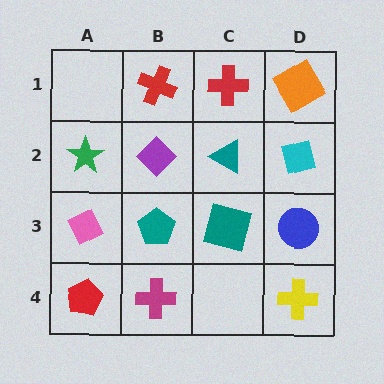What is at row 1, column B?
A red cross.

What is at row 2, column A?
A green star.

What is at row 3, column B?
A teal pentagon.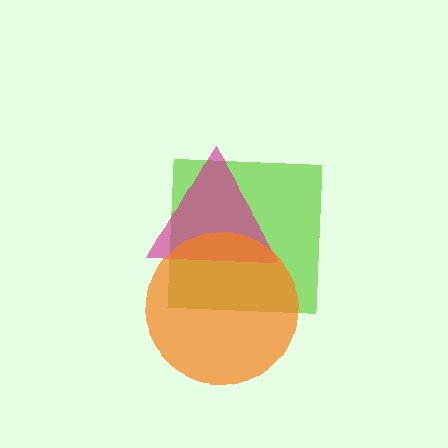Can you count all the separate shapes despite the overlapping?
Yes, there are 3 separate shapes.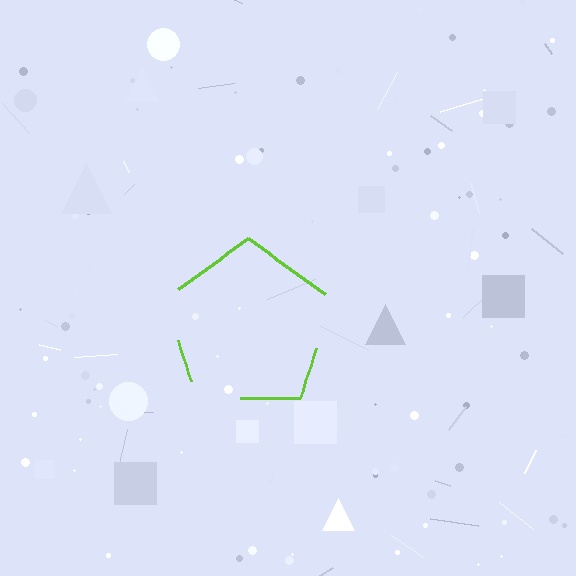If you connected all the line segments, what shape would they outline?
They would outline a pentagon.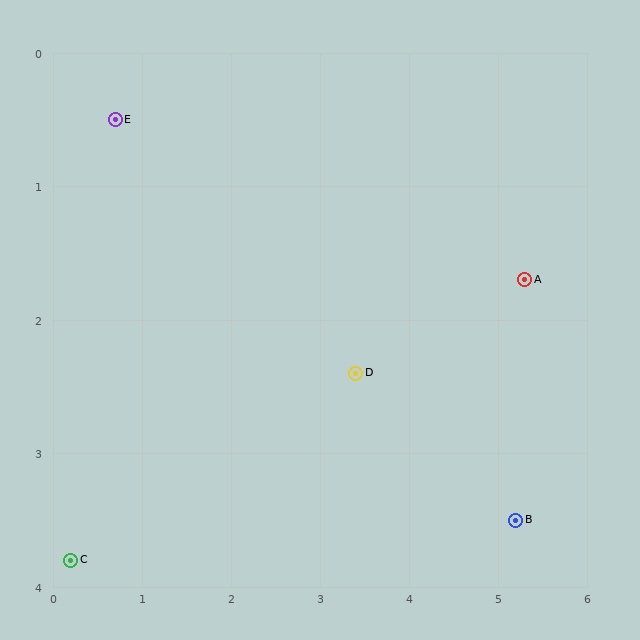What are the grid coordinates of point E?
Point E is at approximately (0.7, 0.5).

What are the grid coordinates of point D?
Point D is at approximately (3.4, 2.4).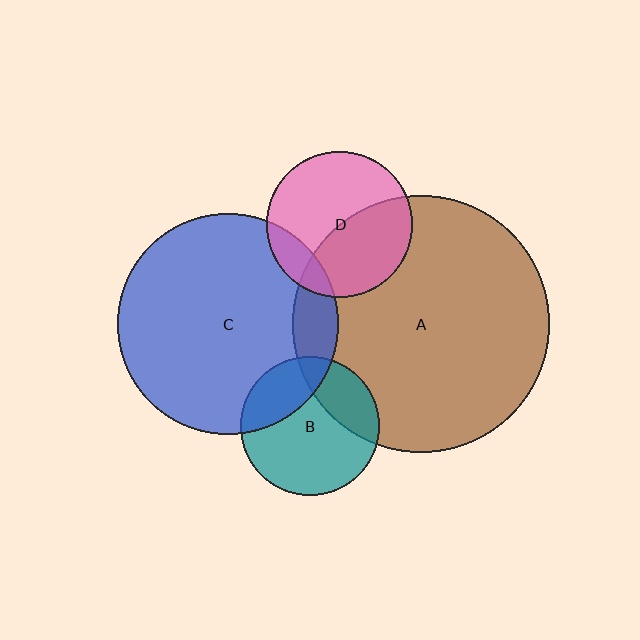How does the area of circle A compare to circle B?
Approximately 3.4 times.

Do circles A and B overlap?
Yes.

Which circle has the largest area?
Circle A (brown).